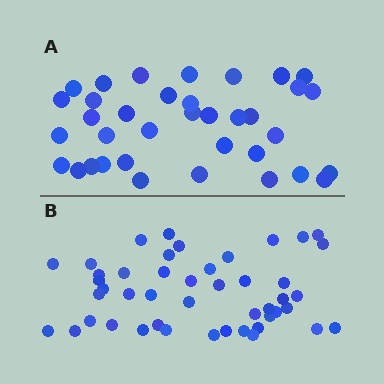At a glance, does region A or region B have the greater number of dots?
Region B (the bottom region) has more dots.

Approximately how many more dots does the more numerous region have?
Region B has roughly 10 or so more dots than region A.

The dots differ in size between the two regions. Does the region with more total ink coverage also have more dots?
No. Region A has more total ink coverage because its dots are larger, but region B actually contains more individual dots. Total area can be misleading — the number of items is what matters here.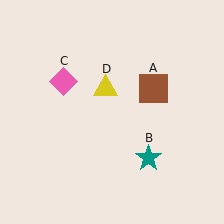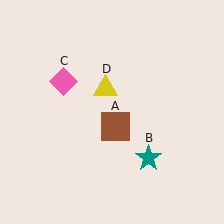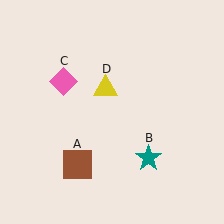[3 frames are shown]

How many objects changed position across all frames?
1 object changed position: brown square (object A).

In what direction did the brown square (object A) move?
The brown square (object A) moved down and to the left.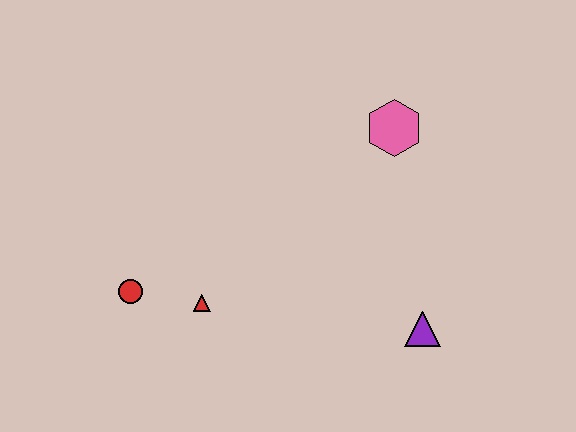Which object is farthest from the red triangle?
The pink hexagon is farthest from the red triangle.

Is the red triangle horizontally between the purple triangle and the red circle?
Yes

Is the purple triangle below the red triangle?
Yes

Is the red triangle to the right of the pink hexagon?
No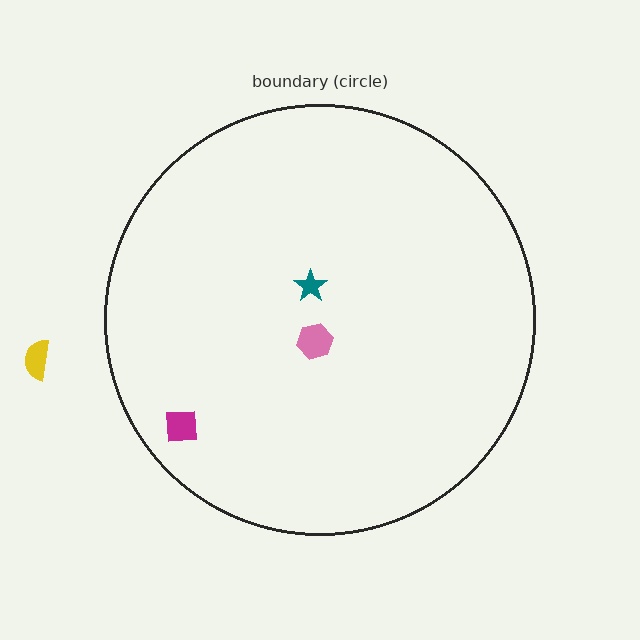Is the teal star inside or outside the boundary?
Inside.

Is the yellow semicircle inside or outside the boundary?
Outside.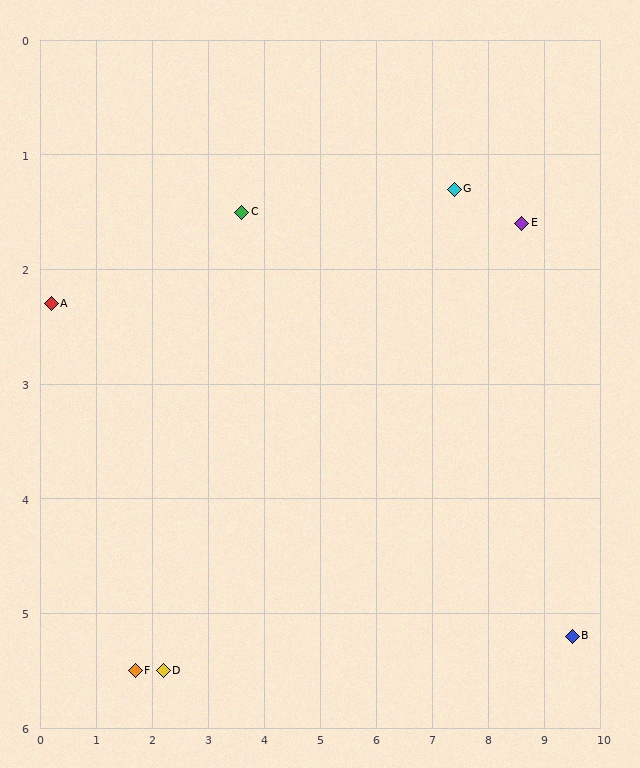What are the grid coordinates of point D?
Point D is at approximately (2.2, 5.5).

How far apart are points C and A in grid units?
Points C and A are about 3.5 grid units apart.